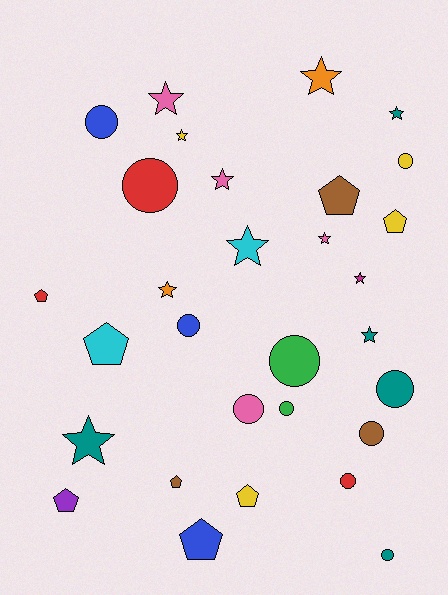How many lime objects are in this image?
There are no lime objects.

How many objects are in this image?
There are 30 objects.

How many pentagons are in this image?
There are 8 pentagons.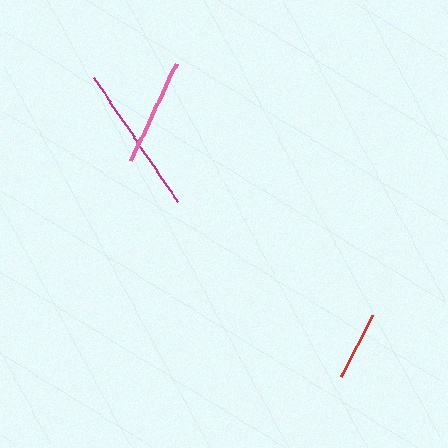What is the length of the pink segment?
The pink segment is approximately 108 pixels long.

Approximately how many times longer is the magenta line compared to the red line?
The magenta line is approximately 2.2 times the length of the red line.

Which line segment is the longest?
The magenta line is the longest at approximately 149 pixels.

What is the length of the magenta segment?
The magenta segment is approximately 149 pixels long.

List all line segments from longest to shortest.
From longest to shortest: magenta, pink, red.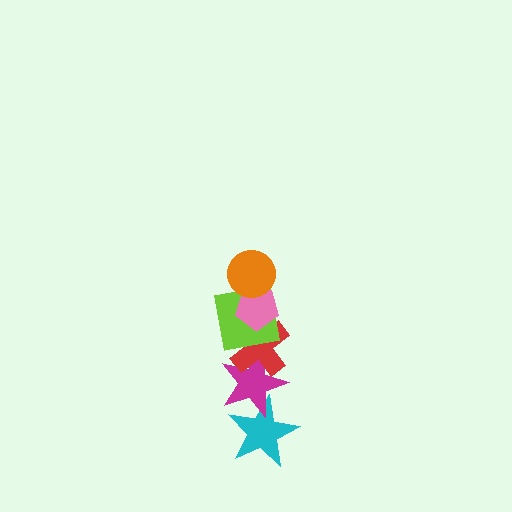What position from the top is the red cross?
The red cross is 4th from the top.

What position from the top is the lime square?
The lime square is 3rd from the top.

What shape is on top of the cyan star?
The magenta star is on top of the cyan star.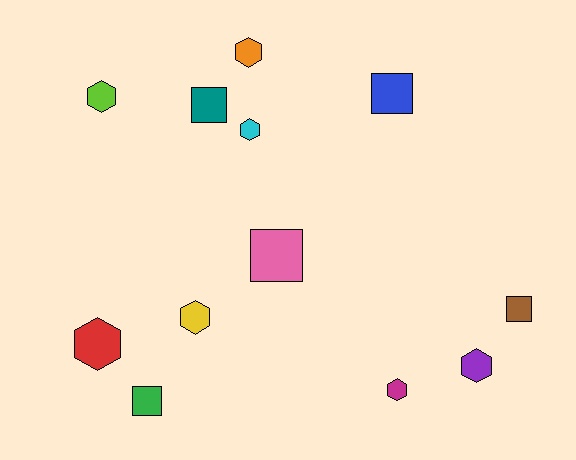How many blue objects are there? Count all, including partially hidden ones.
There is 1 blue object.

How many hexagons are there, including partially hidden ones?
There are 7 hexagons.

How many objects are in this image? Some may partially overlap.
There are 12 objects.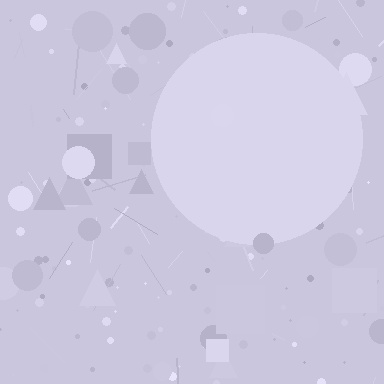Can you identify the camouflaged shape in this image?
The camouflaged shape is a circle.